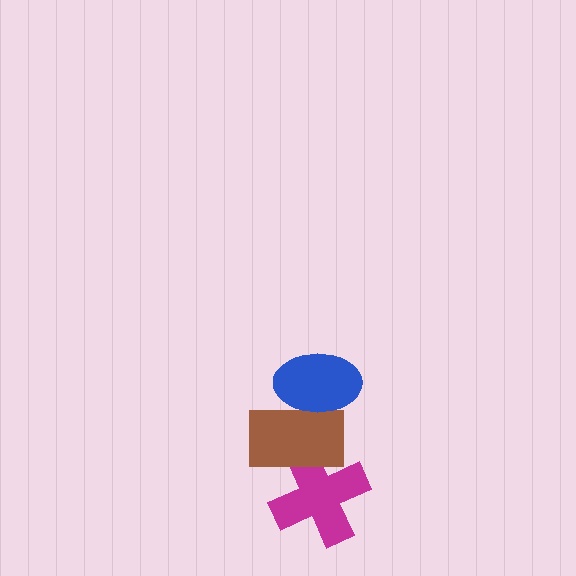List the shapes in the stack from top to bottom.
From top to bottom: the blue ellipse, the brown rectangle, the magenta cross.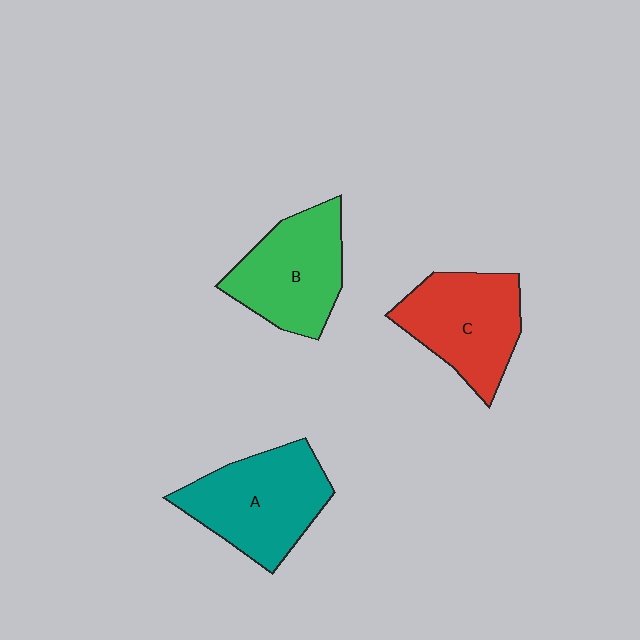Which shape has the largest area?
Shape A (teal).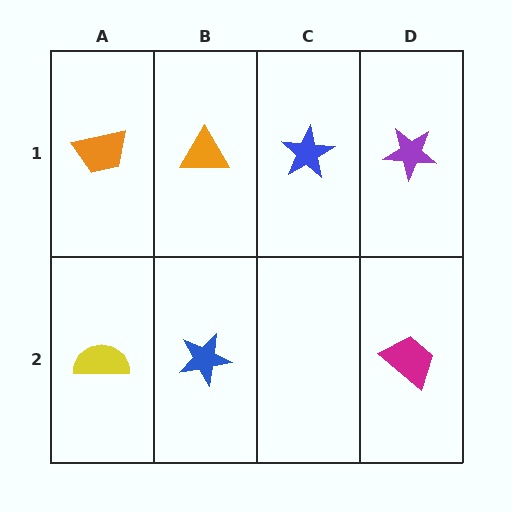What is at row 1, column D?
A purple star.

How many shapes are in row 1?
4 shapes.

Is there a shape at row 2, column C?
No, that cell is empty.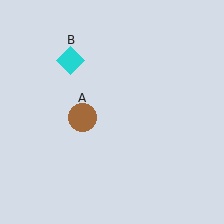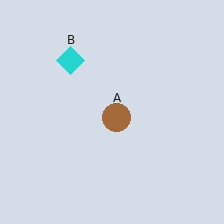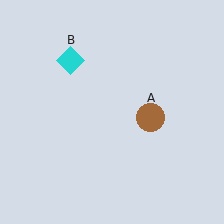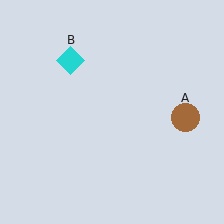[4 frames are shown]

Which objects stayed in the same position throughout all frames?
Cyan diamond (object B) remained stationary.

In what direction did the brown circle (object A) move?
The brown circle (object A) moved right.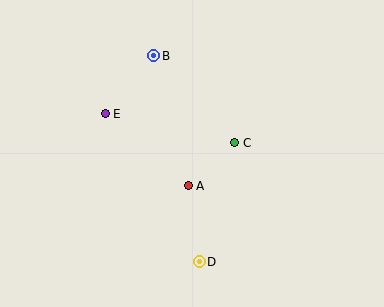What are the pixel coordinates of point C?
Point C is at (235, 143).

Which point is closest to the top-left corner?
Point E is closest to the top-left corner.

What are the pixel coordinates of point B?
Point B is at (154, 56).